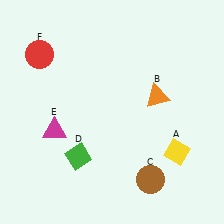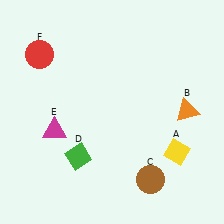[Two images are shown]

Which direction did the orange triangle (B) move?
The orange triangle (B) moved right.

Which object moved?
The orange triangle (B) moved right.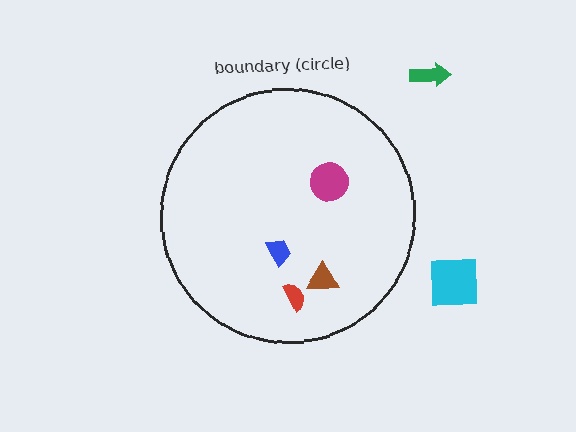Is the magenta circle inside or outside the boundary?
Inside.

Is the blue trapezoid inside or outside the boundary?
Inside.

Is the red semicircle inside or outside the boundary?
Inside.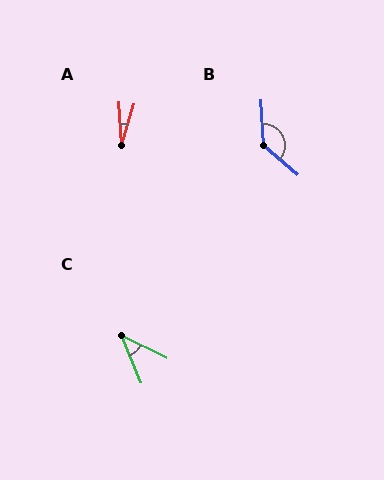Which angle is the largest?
B, at approximately 134 degrees.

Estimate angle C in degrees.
Approximately 42 degrees.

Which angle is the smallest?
A, at approximately 19 degrees.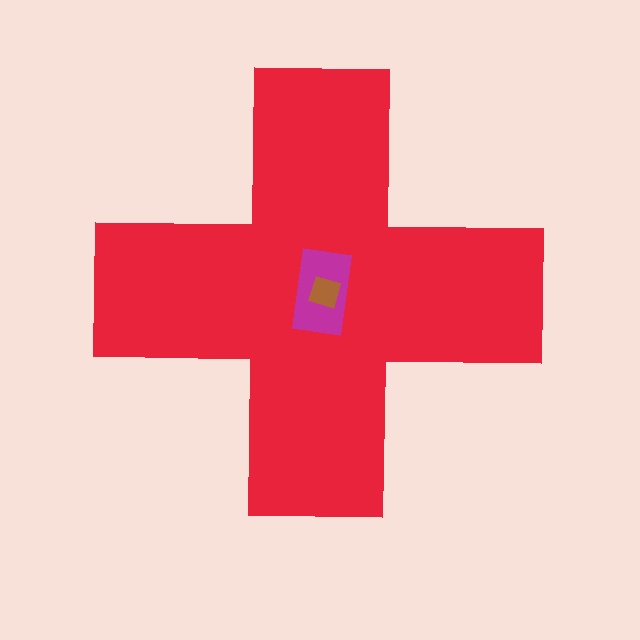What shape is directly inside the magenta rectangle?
The brown square.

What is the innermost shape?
The brown square.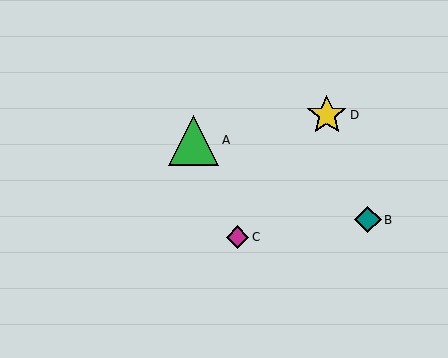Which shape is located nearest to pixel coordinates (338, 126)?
The yellow star (labeled D) at (327, 115) is nearest to that location.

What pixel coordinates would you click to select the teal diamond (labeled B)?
Click at (368, 220) to select the teal diamond B.